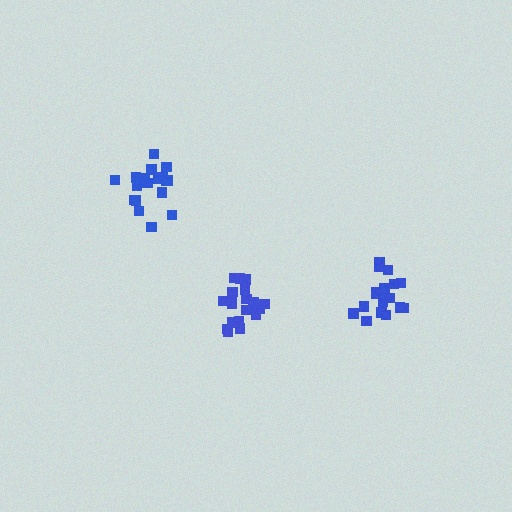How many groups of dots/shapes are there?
There are 3 groups.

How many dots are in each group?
Group 1: 20 dots, Group 2: 21 dots, Group 3: 18 dots (59 total).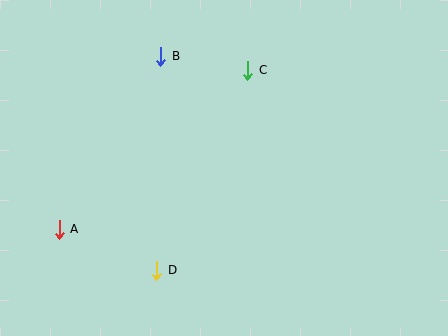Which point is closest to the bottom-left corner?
Point A is closest to the bottom-left corner.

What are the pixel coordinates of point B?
Point B is at (161, 56).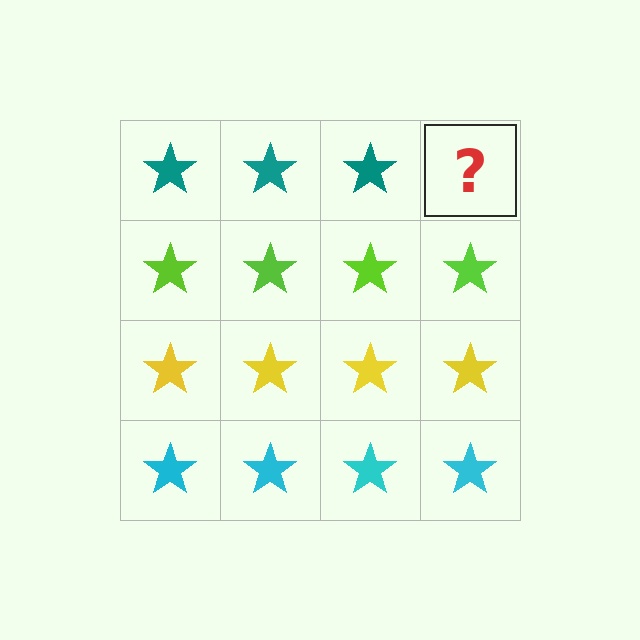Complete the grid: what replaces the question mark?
The question mark should be replaced with a teal star.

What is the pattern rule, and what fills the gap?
The rule is that each row has a consistent color. The gap should be filled with a teal star.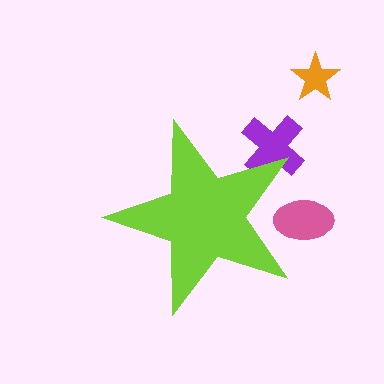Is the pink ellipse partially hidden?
Yes, the pink ellipse is partially hidden behind the lime star.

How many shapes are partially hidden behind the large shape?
2 shapes are partially hidden.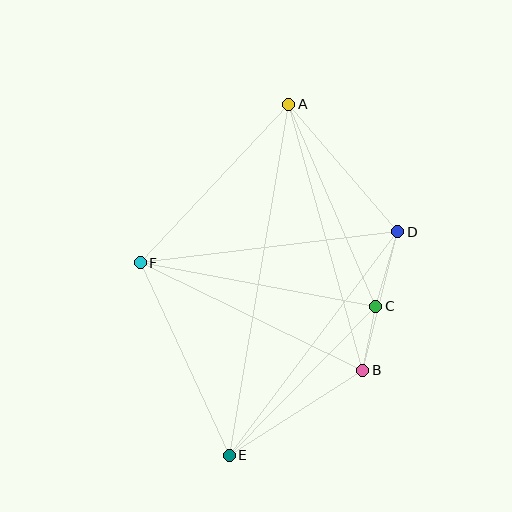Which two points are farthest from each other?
Points A and E are farthest from each other.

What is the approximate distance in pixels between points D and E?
The distance between D and E is approximately 280 pixels.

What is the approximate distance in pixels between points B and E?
The distance between B and E is approximately 158 pixels.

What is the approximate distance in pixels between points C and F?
The distance between C and F is approximately 239 pixels.